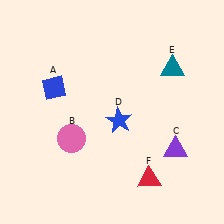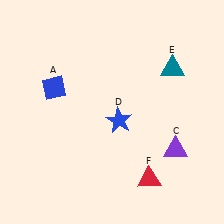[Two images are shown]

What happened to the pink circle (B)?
The pink circle (B) was removed in Image 2. It was in the bottom-left area of Image 1.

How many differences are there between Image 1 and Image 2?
There is 1 difference between the two images.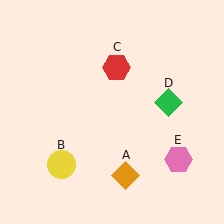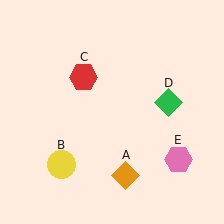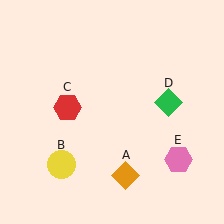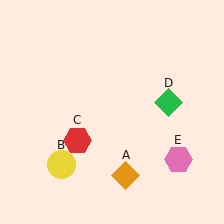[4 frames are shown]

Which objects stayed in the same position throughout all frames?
Orange diamond (object A) and yellow circle (object B) and green diamond (object D) and pink hexagon (object E) remained stationary.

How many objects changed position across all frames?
1 object changed position: red hexagon (object C).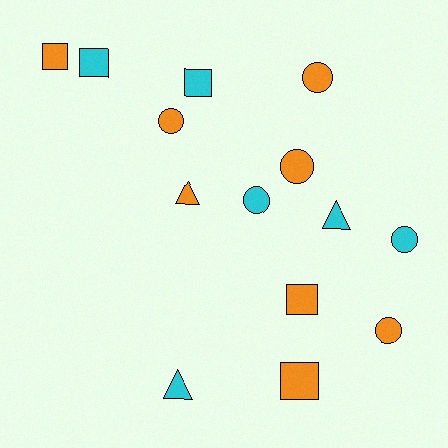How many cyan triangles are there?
There are 2 cyan triangles.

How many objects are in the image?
There are 14 objects.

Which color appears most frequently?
Orange, with 8 objects.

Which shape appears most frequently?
Circle, with 6 objects.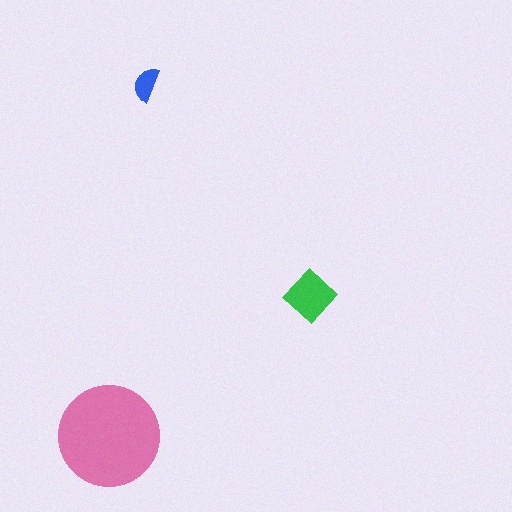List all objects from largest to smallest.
The pink circle, the green diamond, the blue semicircle.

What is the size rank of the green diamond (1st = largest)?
2nd.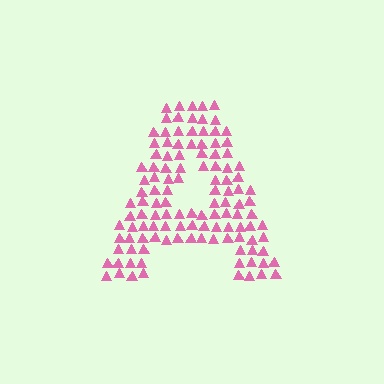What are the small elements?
The small elements are triangles.